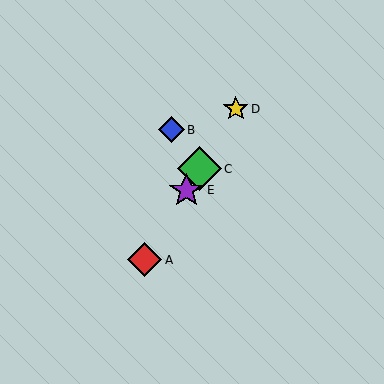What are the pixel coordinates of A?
Object A is at (145, 260).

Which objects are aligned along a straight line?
Objects A, C, D, E are aligned along a straight line.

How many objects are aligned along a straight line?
4 objects (A, C, D, E) are aligned along a straight line.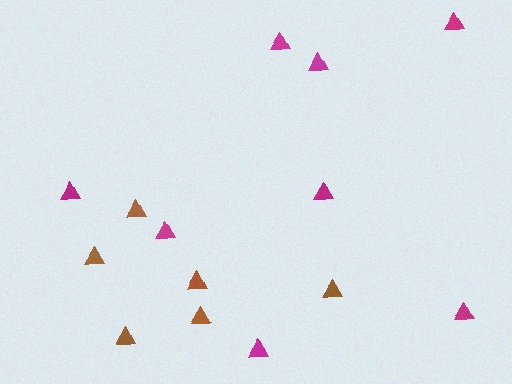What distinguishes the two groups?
There are 2 groups: one group of brown triangles (6) and one group of magenta triangles (8).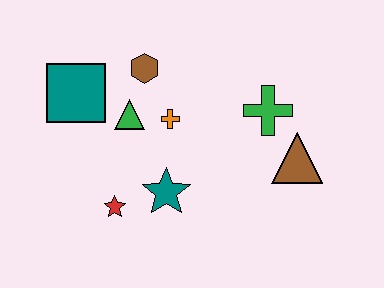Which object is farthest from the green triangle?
The brown triangle is farthest from the green triangle.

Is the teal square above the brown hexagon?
No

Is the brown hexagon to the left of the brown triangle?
Yes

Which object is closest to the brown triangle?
The green cross is closest to the brown triangle.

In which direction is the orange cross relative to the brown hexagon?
The orange cross is below the brown hexagon.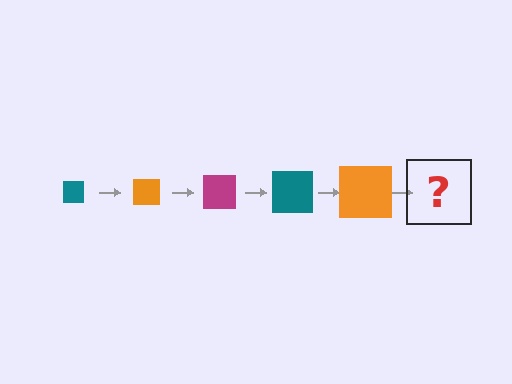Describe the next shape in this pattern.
It should be a magenta square, larger than the previous one.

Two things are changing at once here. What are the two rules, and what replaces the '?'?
The two rules are that the square grows larger each step and the color cycles through teal, orange, and magenta. The '?' should be a magenta square, larger than the previous one.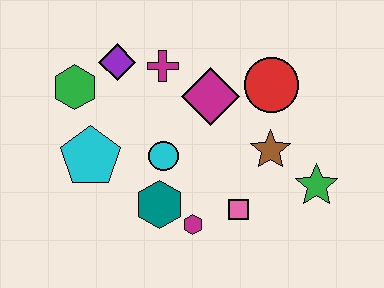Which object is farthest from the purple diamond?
The green star is farthest from the purple diamond.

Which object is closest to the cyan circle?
The teal hexagon is closest to the cyan circle.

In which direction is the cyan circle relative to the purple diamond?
The cyan circle is below the purple diamond.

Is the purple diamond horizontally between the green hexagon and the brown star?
Yes